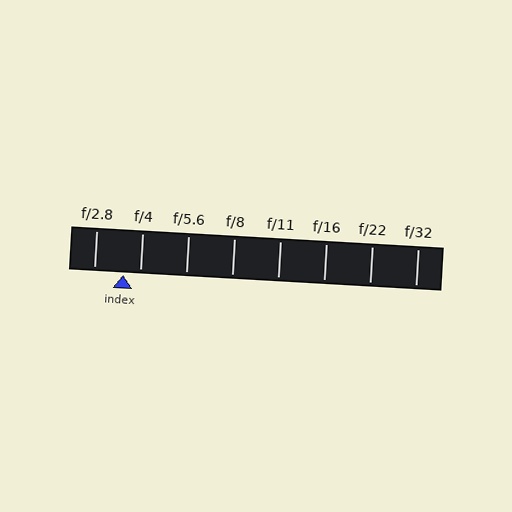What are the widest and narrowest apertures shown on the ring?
The widest aperture shown is f/2.8 and the narrowest is f/32.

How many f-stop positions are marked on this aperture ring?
There are 8 f-stop positions marked.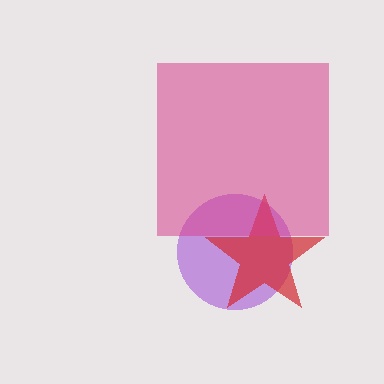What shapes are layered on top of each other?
The layered shapes are: a purple circle, a red star, a magenta square.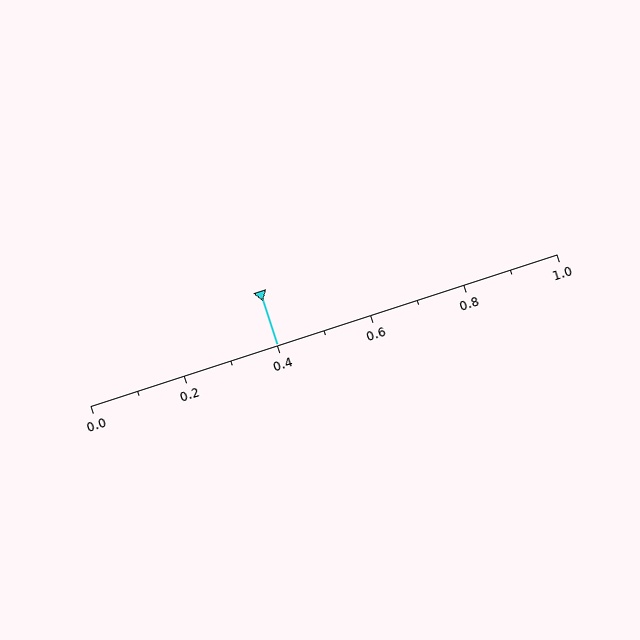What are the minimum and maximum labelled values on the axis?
The axis runs from 0.0 to 1.0.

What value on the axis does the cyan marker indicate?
The marker indicates approximately 0.4.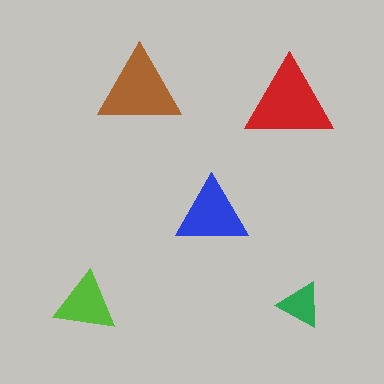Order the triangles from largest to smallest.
the red one, the brown one, the blue one, the lime one, the green one.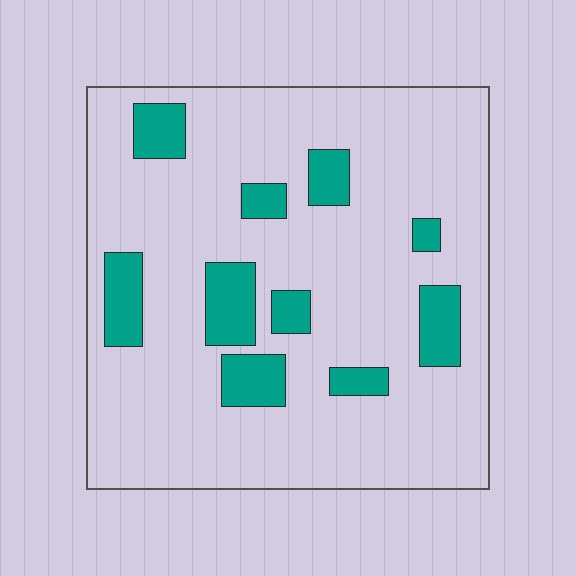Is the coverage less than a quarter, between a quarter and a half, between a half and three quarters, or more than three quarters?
Less than a quarter.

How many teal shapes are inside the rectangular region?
10.